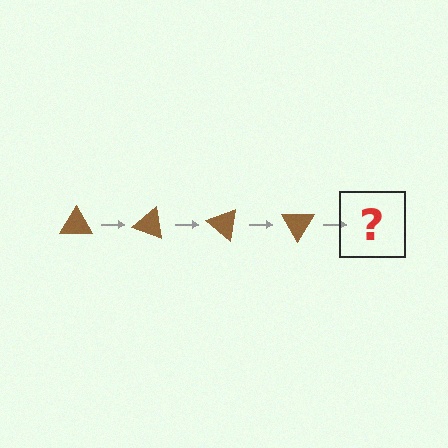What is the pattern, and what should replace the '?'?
The pattern is that the triangle rotates 20 degrees each step. The '?' should be a brown triangle rotated 80 degrees.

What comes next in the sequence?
The next element should be a brown triangle rotated 80 degrees.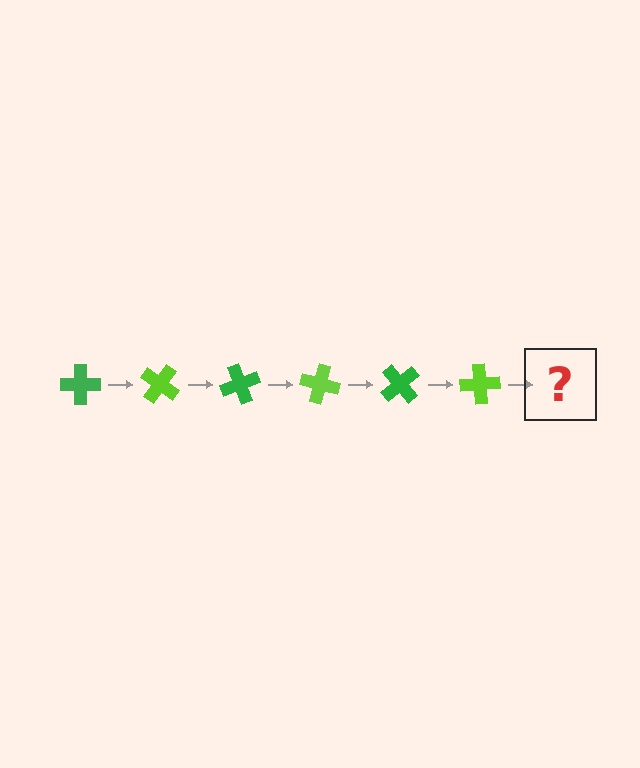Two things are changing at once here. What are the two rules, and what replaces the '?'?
The two rules are that it rotates 35 degrees each step and the color cycles through green and lime. The '?' should be a green cross, rotated 210 degrees from the start.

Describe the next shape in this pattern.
It should be a green cross, rotated 210 degrees from the start.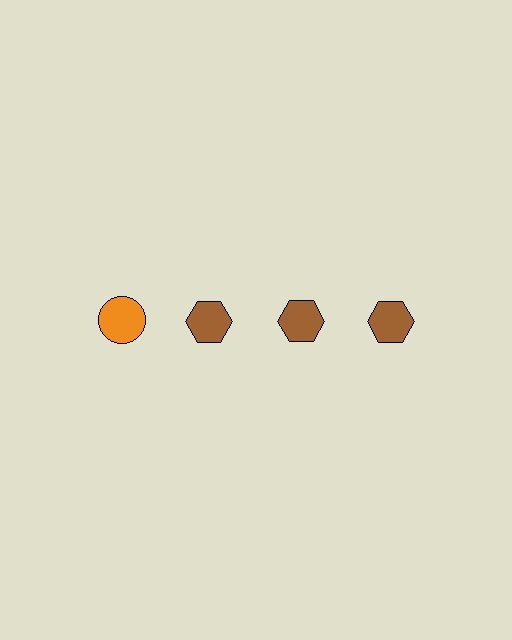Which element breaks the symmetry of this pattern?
The orange circle in the top row, leftmost column breaks the symmetry. All other shapes are brown hexagons.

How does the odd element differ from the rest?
It differs in both color (orange instead of brown) and shape (circle instead of hexagon).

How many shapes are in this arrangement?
There are 4 shapes arranged in a grid pattern.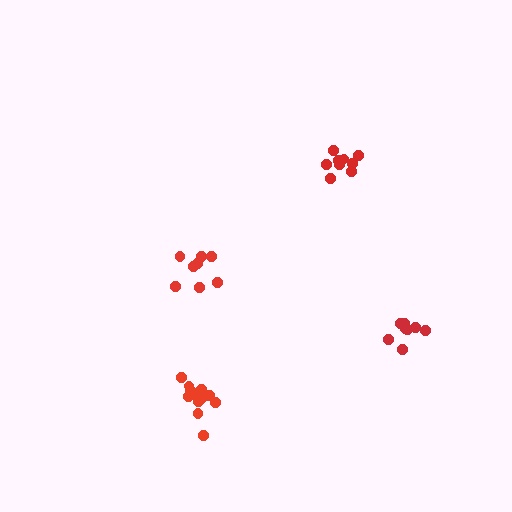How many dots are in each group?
Group 1: 8 dots, Group 2: 12 dots, Group 3: 9 dots, Group 4: 8 dots (37 total).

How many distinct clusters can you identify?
There are 4 distinct clusters.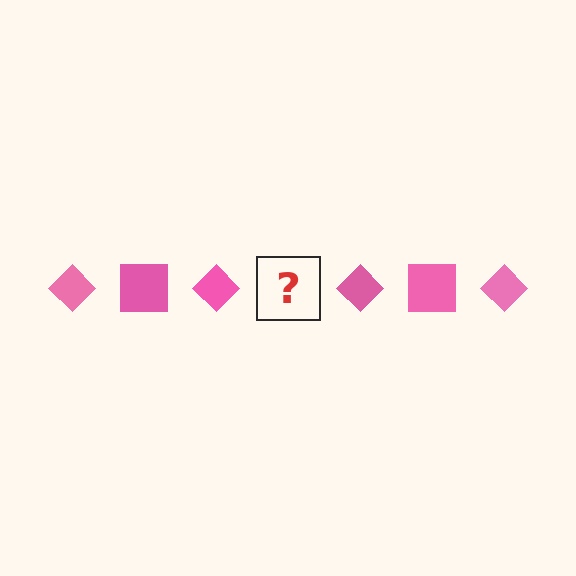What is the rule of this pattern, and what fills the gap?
The rule is that the pattern cycles through diamond, square shapes in pink. The gap should be filled with a pink square.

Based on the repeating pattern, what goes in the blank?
The blank should be a pink square.